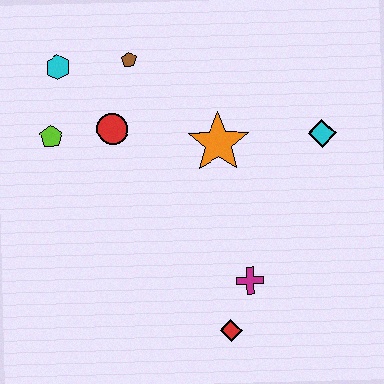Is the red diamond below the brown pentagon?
Yes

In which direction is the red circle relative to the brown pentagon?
The red circle is below the brown pentagon.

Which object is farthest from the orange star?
The red diamond is farthest from the orange star.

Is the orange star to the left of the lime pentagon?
No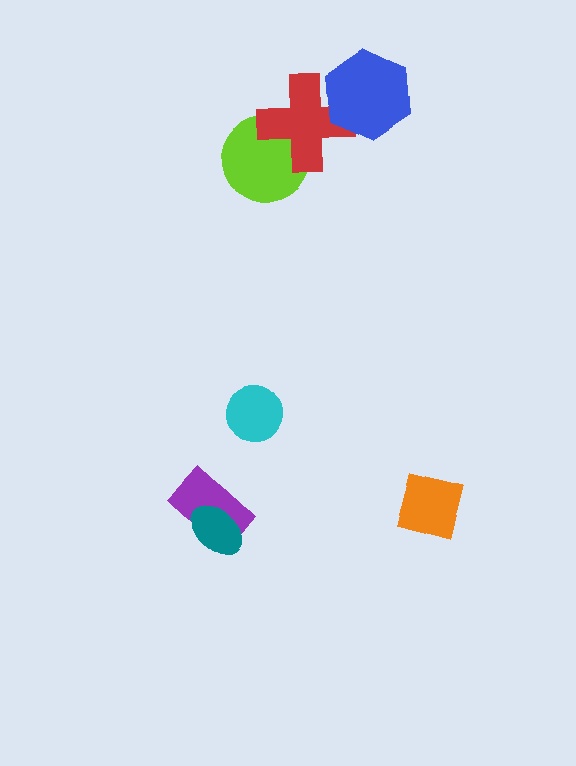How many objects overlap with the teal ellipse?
1 object overlaps with the teal ellipse.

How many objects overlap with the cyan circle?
0 objects overlap with the cyan circle.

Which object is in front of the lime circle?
The red cross is in front of the lime circle.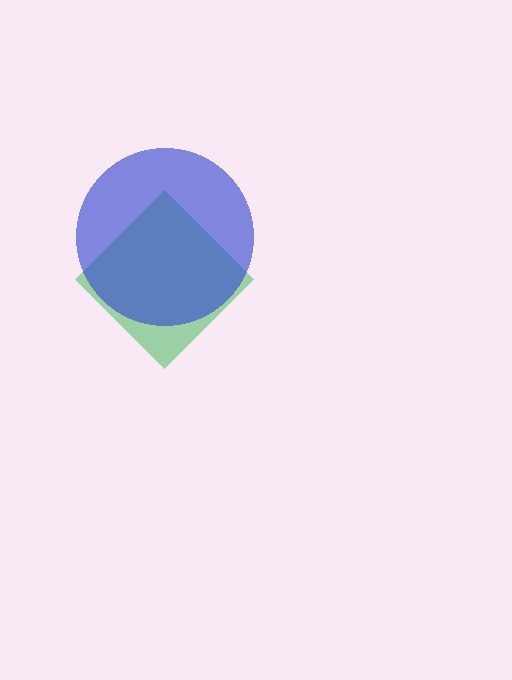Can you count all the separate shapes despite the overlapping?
Yes, there are 2 separate shapes.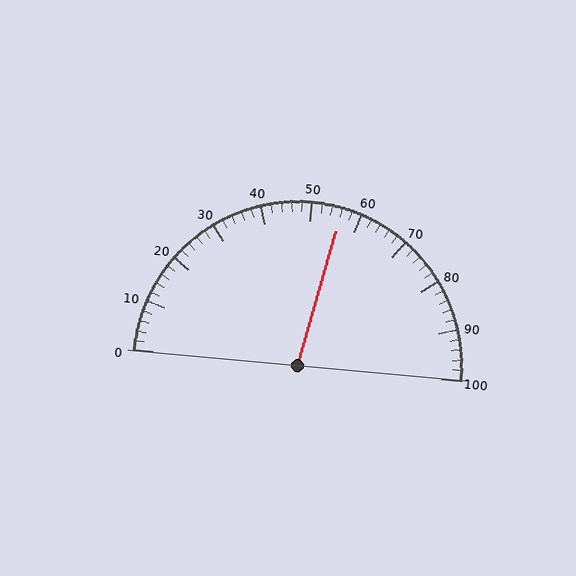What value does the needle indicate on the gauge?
The needle indicates approximately 56.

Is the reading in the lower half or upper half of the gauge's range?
The reading is in the upper half of the range (0 to 100).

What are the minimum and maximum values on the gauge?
The gauge ranges from 0 to 100.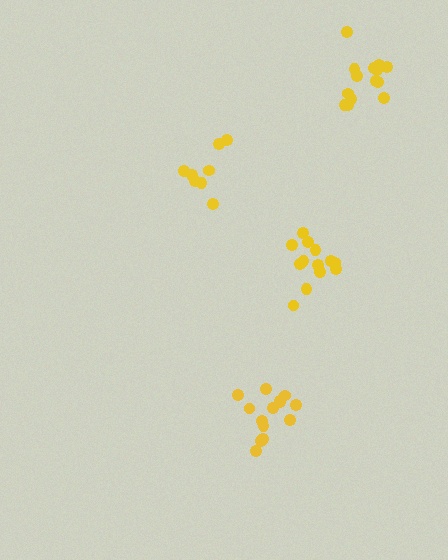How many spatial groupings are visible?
There are 4 spatial groupings.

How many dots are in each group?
Group 1: 13 dots, Group 2: 8 dots, Group 3: 14 dots, Group 4: 14 dots (49 total).